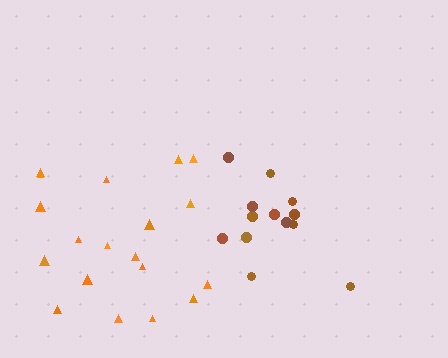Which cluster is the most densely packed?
Brown.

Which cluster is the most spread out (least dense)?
Orange.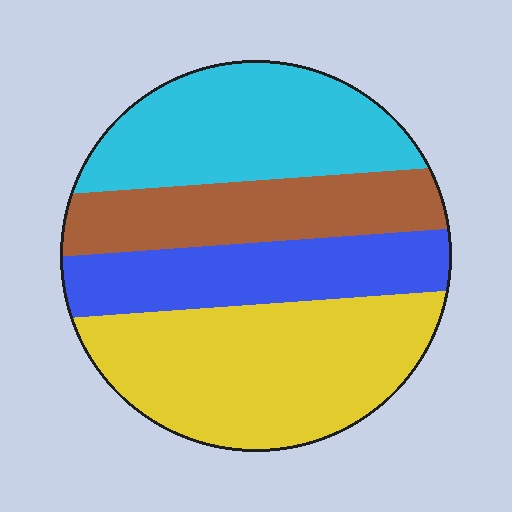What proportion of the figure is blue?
Blue covers 20% of the figure.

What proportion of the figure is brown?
Brown covers about 20% of the figure.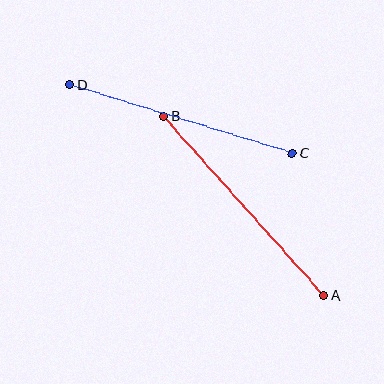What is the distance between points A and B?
The distance is approximately 241 pixels.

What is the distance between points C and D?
The distance is approximately 233 pixels.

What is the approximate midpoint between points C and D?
The midpoint is at approximately (181, 119) pixels.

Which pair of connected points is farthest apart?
Points A and B are farthest apart.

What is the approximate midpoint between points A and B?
The midpoint is at approximately (244, 206) pixels.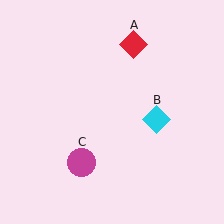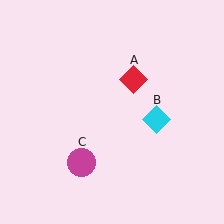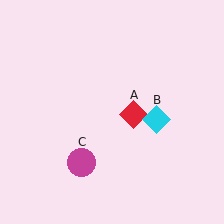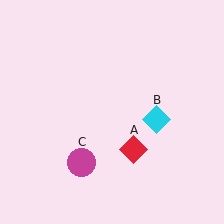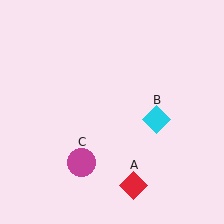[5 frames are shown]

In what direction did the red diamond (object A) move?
The red diamond (object A) moved down.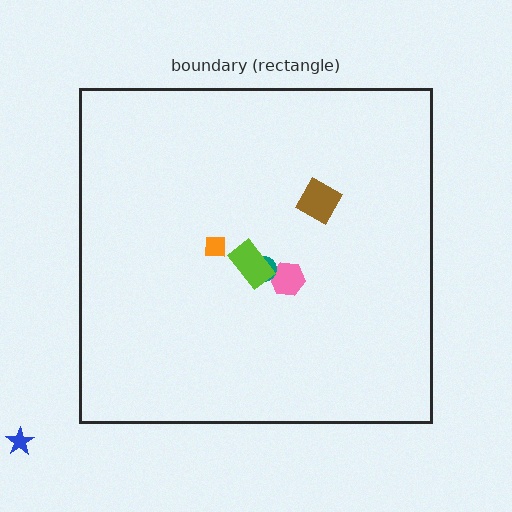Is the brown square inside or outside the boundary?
Inside.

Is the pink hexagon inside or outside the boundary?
Inside.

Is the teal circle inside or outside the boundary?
Inside.